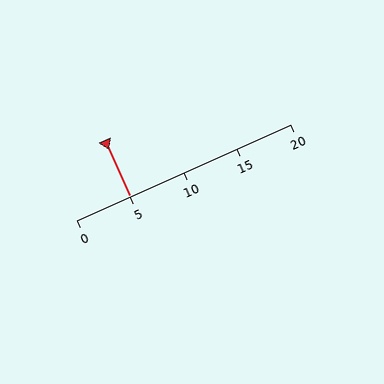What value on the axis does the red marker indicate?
The marker indicates approximately 5.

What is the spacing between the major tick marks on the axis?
The major ticks are spaced 5 apart.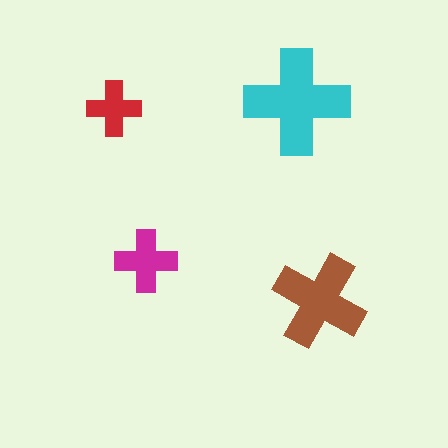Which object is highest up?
The cyan cross is topmost.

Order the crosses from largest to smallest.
the cyan one, the brown one, the magenta one, the red one.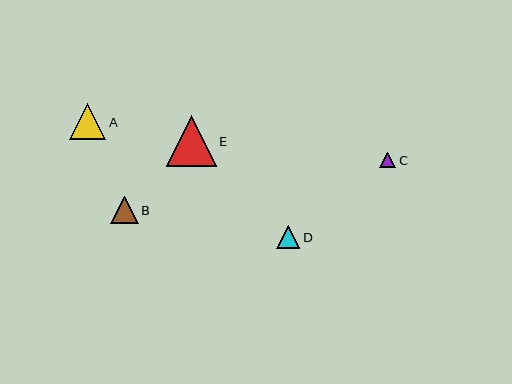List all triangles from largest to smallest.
From largest to smallest: E, A, B, D, C.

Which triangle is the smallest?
Triangle C is the smallest with a size of approximately 16 pixels.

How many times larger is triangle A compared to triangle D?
Triangle A is approximately 1.6 times the size of triangle D.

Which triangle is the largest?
Triangle E is the largest with a size of approximately 50 pixels.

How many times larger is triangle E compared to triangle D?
Triangle E is approximately 2.2 times the size of triangle D.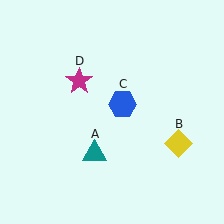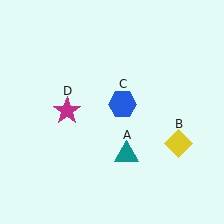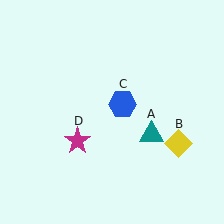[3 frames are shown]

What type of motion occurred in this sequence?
The teal triangle (object A), magenta star (object D) rotated counterclockwise around the center of the scene.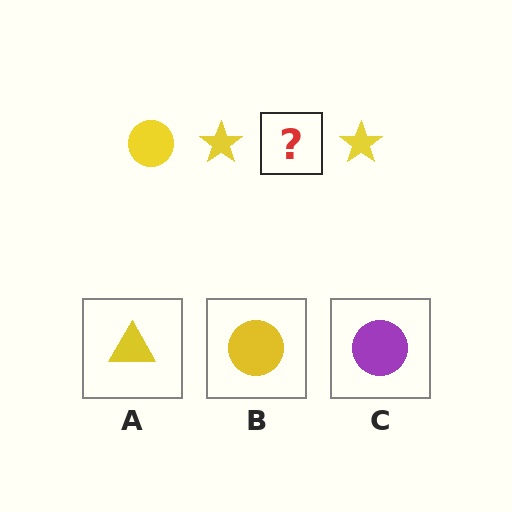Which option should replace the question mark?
Option B.